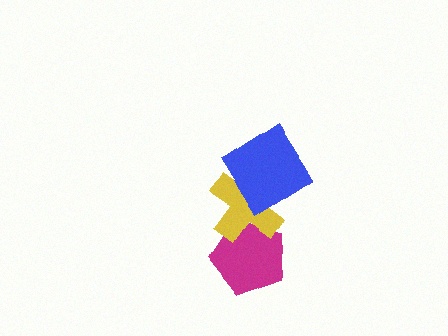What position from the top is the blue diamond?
The blue diamond is 1st from the top.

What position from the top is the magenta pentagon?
The magenta pentagon is 3rd from the top.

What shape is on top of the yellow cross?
The blue diamond is on top of the yellow cross.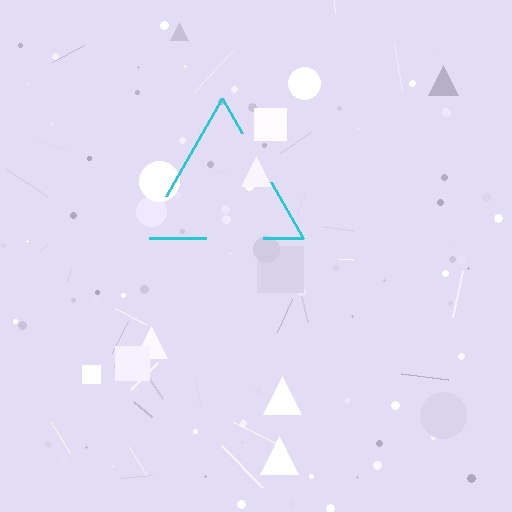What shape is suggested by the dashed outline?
The dashed outline suggests a triangle.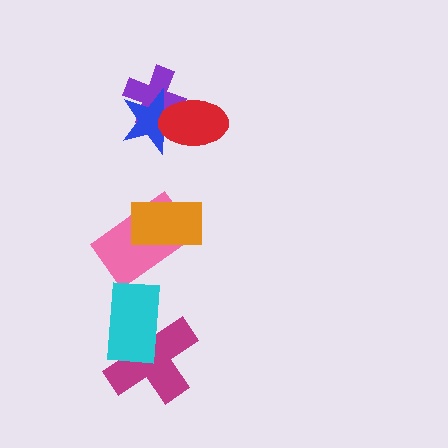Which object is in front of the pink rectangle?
The orange rectangle is in front of the pink rectangle.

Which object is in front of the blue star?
The red ellipse is in front of the blue star.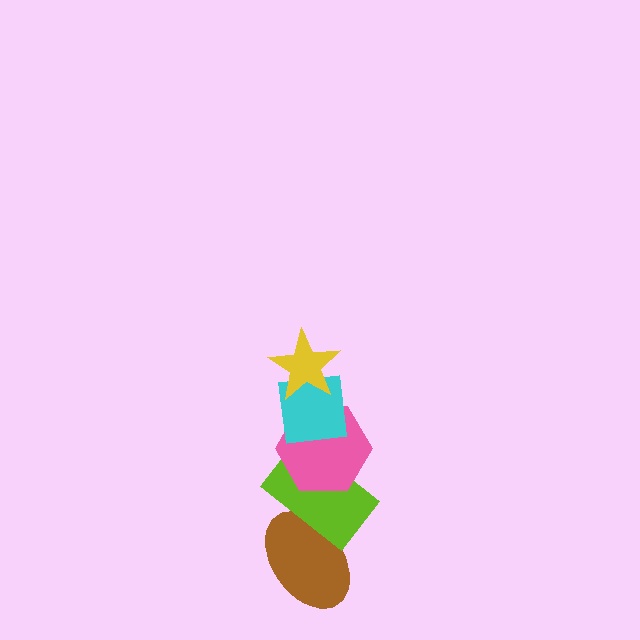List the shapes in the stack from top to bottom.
From top to bottom: the yellow star, the cyan square, the pink hexagon, the lime rectangle, the brown ellipse.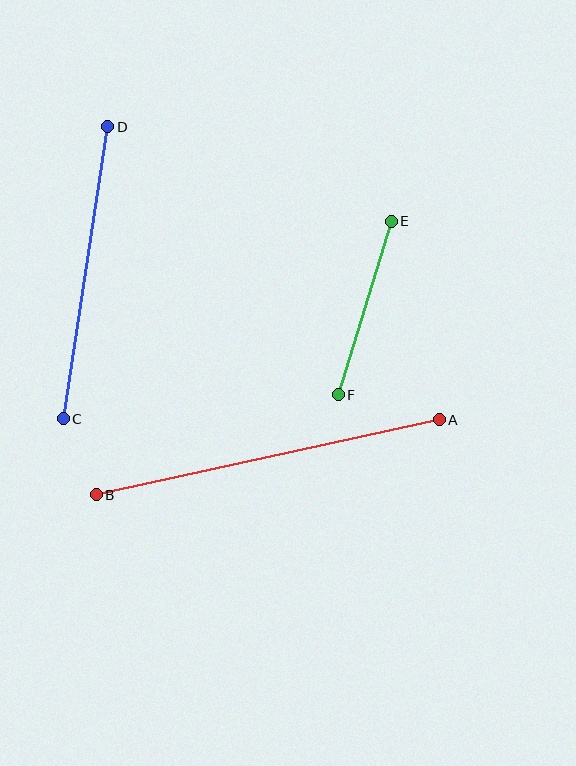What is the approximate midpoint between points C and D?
The midpoint is at approximately (85, 273) pixels.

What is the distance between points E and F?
The distance is approximately 181 pixels.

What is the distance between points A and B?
The distance is approximately 351 pixels.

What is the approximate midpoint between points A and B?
The midpoint is at approximately (268, 457) pixels.